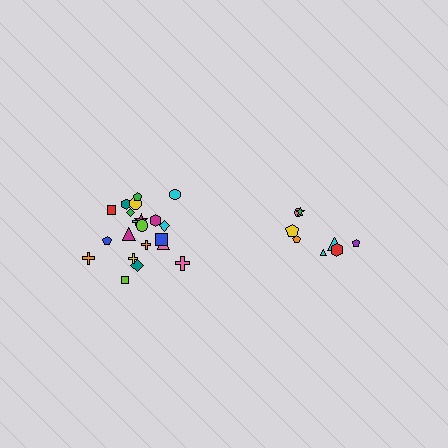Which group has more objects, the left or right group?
The left group.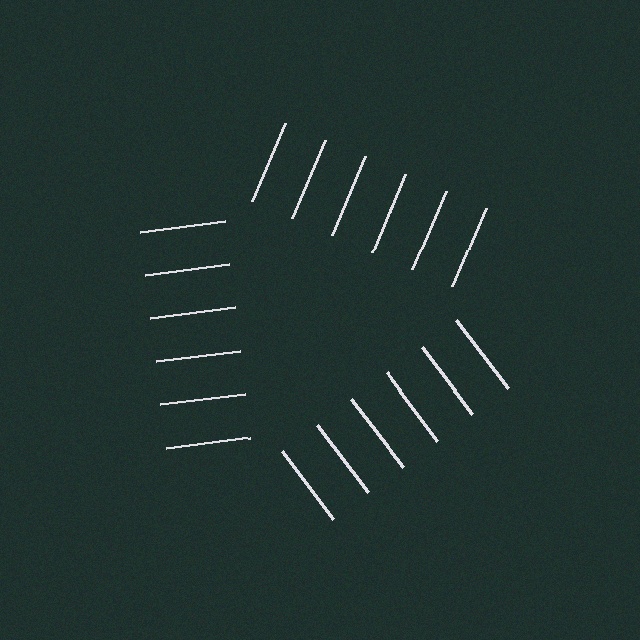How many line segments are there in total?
18 — 6 along each of the 3 edges.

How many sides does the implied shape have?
3 sides — the line-ends trace a triangle.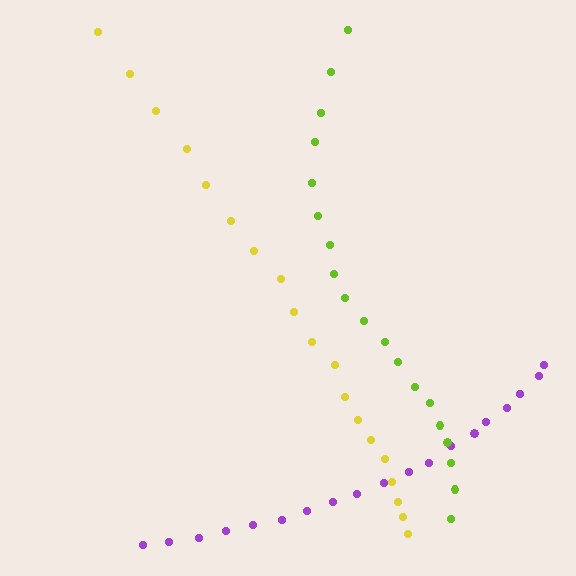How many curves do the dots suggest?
There are 3 distinct paths.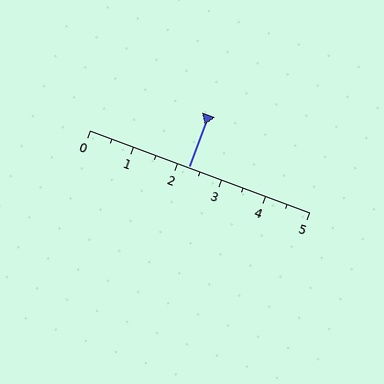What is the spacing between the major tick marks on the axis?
The major ticks are spaced 1 apart.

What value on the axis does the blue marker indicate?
The marker indicates approximately 2.2.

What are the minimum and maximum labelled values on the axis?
The axis runs from 0 to 5.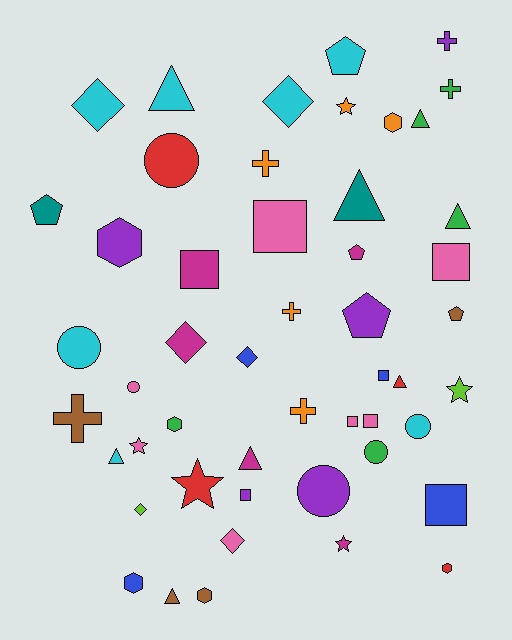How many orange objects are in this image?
There are 5 orange objects.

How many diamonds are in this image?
There are 6 diamonds.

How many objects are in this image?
There are 50 objects.